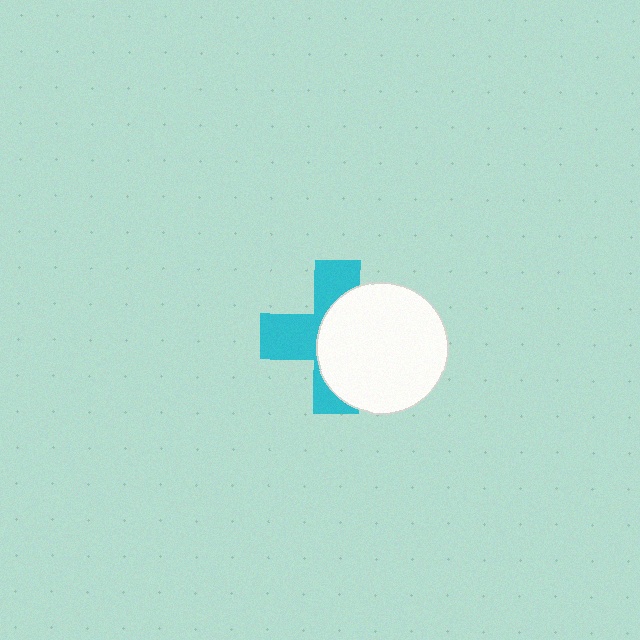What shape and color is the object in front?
The object in front is a white circle.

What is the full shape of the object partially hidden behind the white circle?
The partially hidden object is a cyan cross.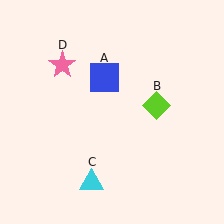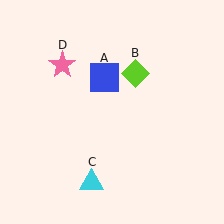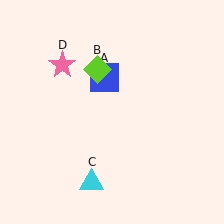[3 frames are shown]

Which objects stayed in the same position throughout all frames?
Blue square (object A) and cyan triangle (object C) and pink star (object D) remained stationary.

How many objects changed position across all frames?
1 object changed position: lime diamond (object B).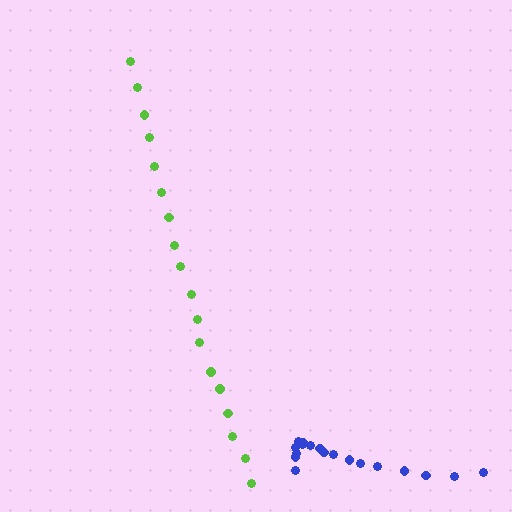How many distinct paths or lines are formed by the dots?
There are 2 distinct paths.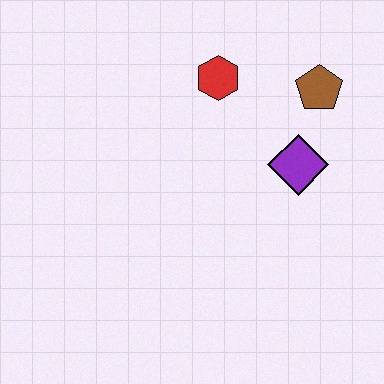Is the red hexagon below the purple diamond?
No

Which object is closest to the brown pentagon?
The purple diamond is closest to the brown pentagon.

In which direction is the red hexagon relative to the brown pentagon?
The red hexagon is to the left of the brown pentagon.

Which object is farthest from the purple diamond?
The red hexagon is farthest from the purple diamond.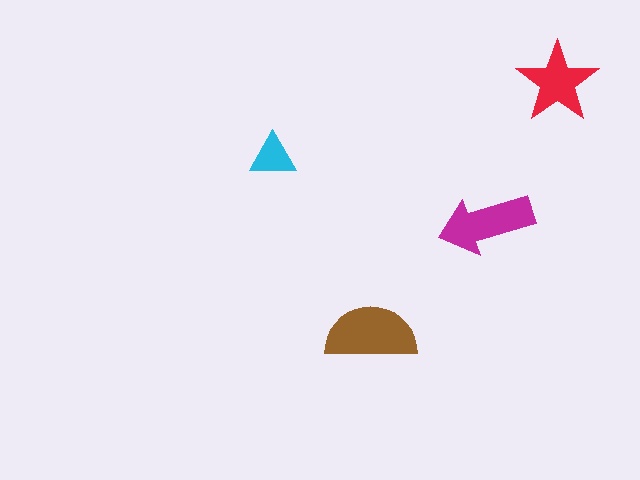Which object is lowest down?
The brown semicircle is bottommost.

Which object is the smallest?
The cyan triangle.